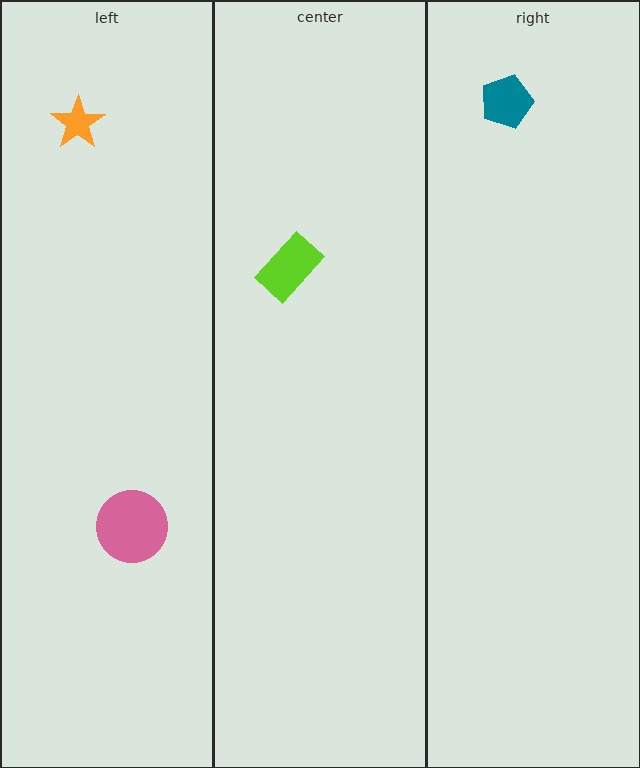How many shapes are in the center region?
1.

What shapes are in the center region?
The lime rectangle.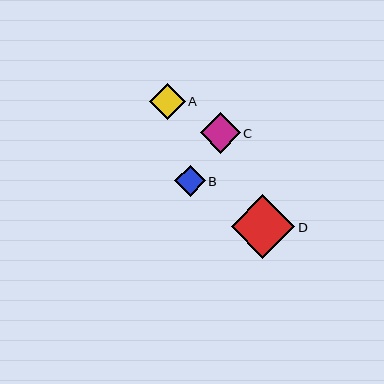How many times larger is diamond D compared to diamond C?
Diamond D is approximately 1.6 times the size of diamond C.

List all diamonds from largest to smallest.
From largest to smallest: D, C, A, B.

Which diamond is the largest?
Diamond D is the largest with a size of approximately 63 pixels.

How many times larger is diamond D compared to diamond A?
Diamond D is approximately 1.8 times the size of diamond A.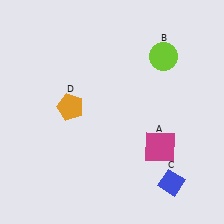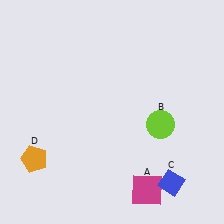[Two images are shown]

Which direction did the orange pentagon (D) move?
The orange pentagon (D) moved down.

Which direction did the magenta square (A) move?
The magenta square (A) moved down.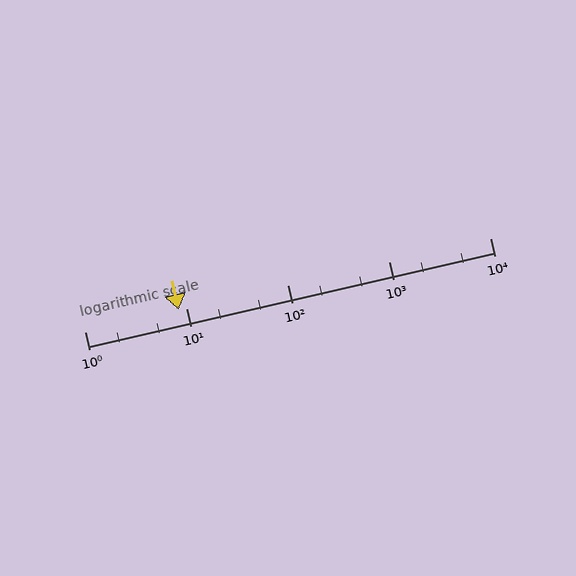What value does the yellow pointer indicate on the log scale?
The pointer indicates approximately 8.5.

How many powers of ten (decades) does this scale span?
The scale spans 4 decades, from 1 to 10000.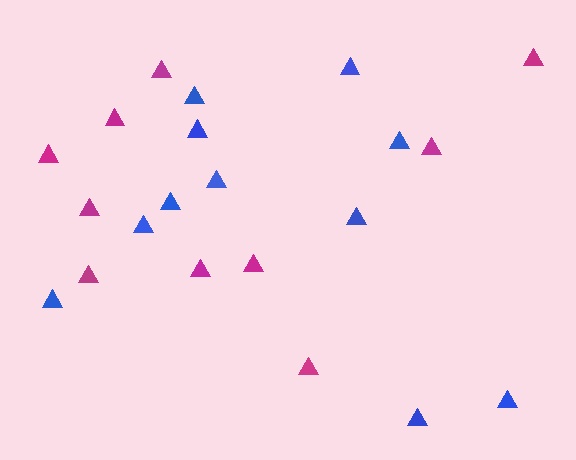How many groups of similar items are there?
There are 2 groups: one group of blue triangles (11) and one group of magenta triangles (10).